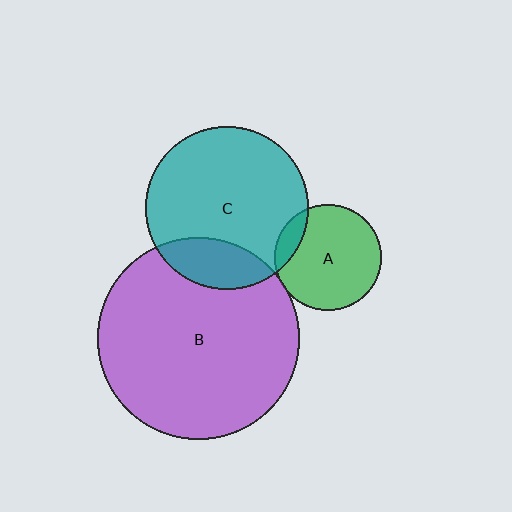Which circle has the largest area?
Circle B (purple).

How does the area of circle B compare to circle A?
Approximately 3.6 times.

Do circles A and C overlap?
Yes.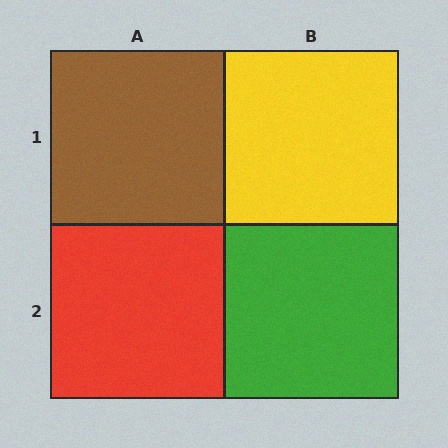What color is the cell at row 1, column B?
Yellow.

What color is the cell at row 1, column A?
Brown.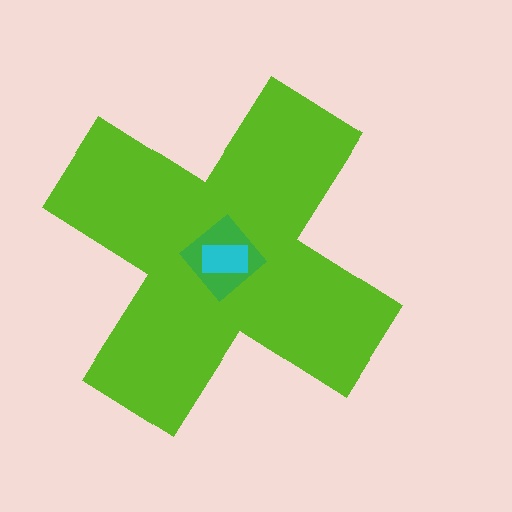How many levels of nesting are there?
3.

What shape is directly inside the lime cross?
The green diamond.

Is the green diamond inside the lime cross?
Yes.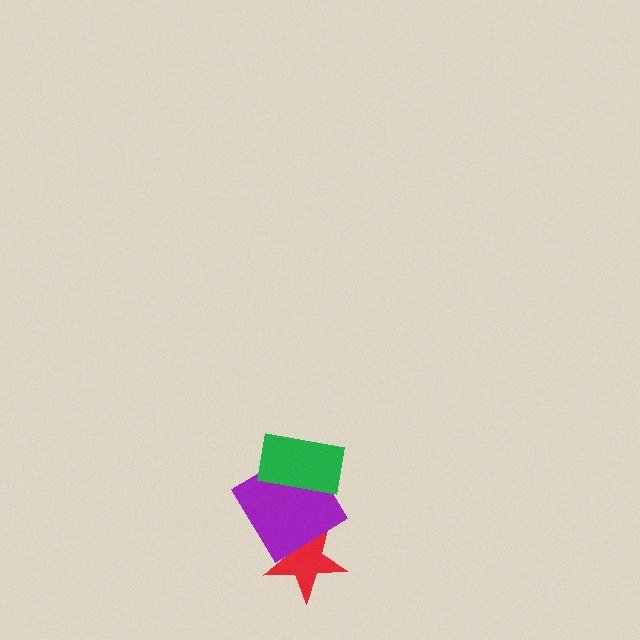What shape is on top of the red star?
The purple diamond is on top of the red star.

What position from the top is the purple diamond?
The purple diamond is 2nd from the top.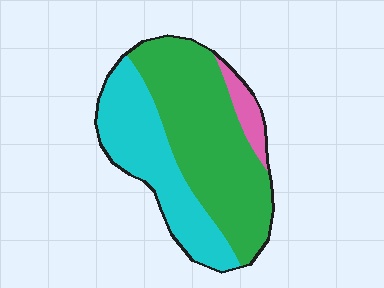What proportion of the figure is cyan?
Cyan covers around 35% of the figure.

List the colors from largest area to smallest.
From largest to smallest: green, cyan, pink.